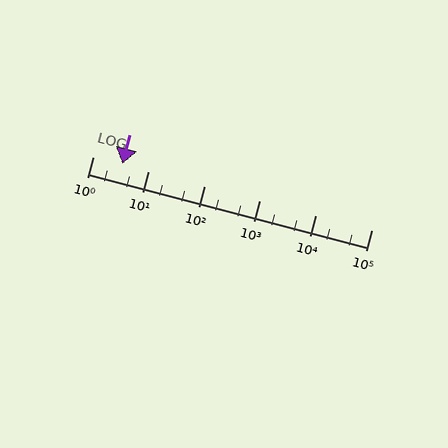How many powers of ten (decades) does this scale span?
The scale spans 5 decades, from 1 to 100000.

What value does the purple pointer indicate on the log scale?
The pointer indicates approximately 3.4.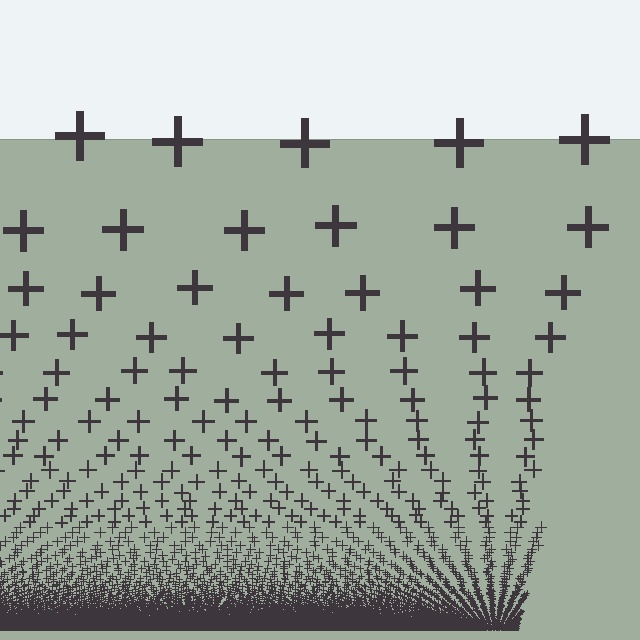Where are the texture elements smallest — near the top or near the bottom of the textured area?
Near the bottom.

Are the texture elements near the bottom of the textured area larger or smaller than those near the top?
Smaller. The gradient is inverted — elements near the bottom are smaller and denser.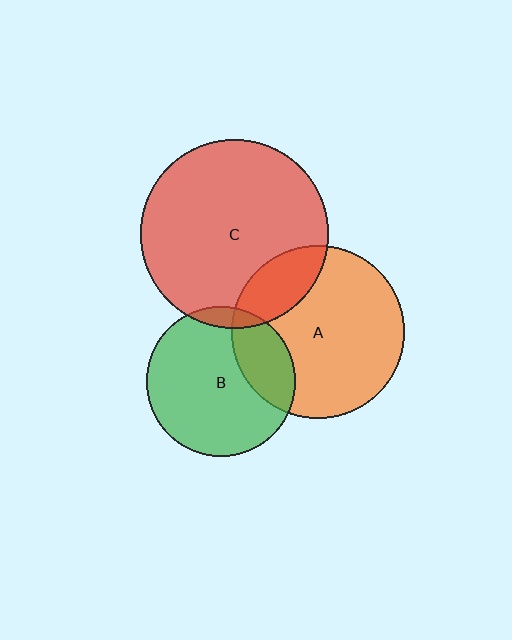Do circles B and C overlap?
Yes.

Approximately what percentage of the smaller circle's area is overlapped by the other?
Approximately 5%.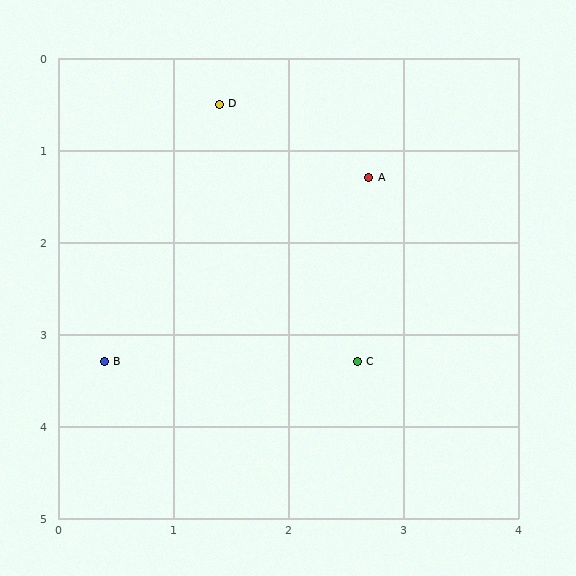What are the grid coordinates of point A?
Point A is at approximately (2.7, 1.3).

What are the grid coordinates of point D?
Point D is at approximately (1.4, 0.5).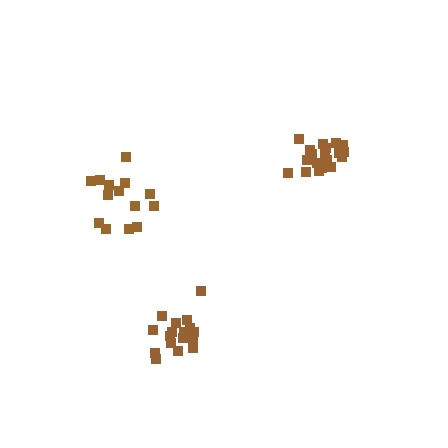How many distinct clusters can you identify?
There are 3 distinct clusters.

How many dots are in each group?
Group 1: 14 dots, Group 2: 19 dots, Group 3: 17 dots (50 total).